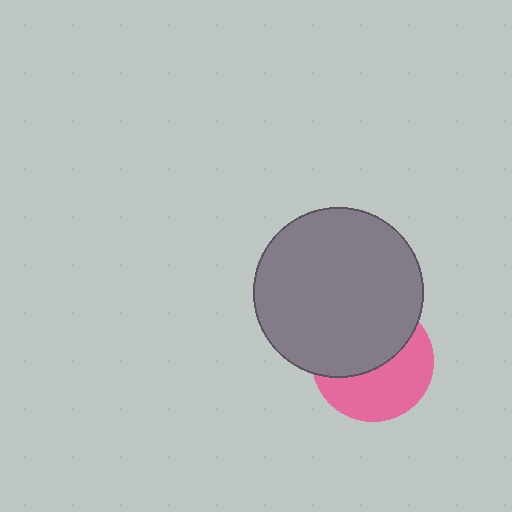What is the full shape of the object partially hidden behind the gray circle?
The partially hidden object is a pink circle.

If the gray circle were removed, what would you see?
You would see the complete pink circle.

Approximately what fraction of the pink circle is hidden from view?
Roughly 51% of the pink circle is hidden behind the gray circle.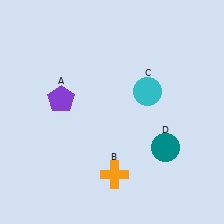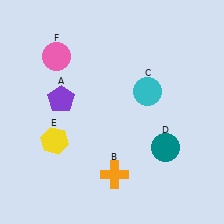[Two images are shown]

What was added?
A yellow hexagon (E), a pink circle (F) were added in Image 2.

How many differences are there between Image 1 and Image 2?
There are 2 differences between the two images.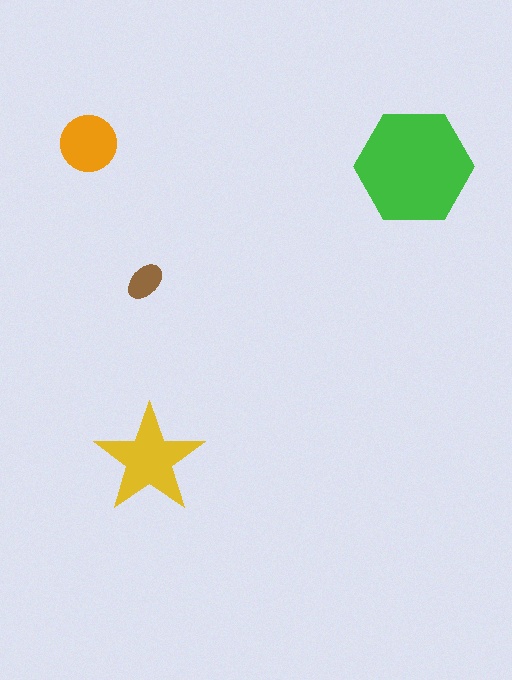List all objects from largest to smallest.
The green hexagon, the yellow star, the orange circle, the brown ellipse.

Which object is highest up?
The orange circle is topmost.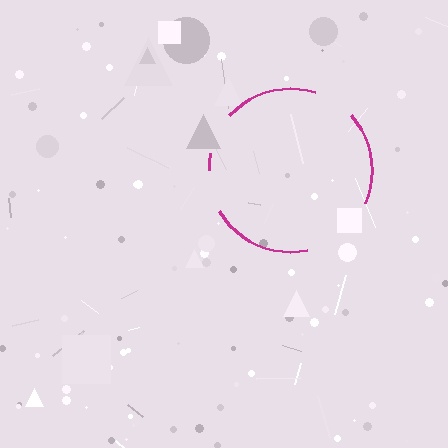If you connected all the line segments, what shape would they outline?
They would outline a circle.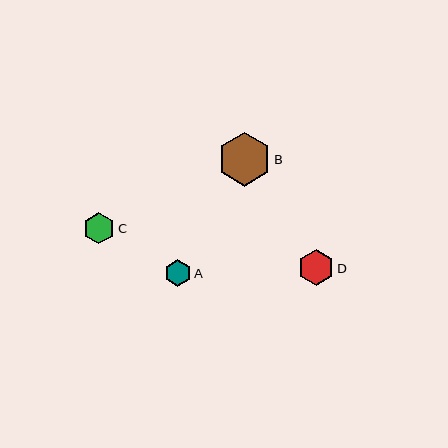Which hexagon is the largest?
Hexagon B is the largest with a size of approximately 54 pixels.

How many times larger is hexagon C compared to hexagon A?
Hexagon C is approximately 1.2 times the size of hexagon A.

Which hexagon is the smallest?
Hexagon A is the smallest with a size of approximately 27 pixels.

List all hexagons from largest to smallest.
From largest to smallest: B, D, C, A.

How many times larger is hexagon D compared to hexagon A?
Hexagon D is approximately 1.4 times the size of hexagon A.